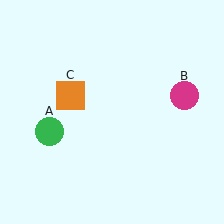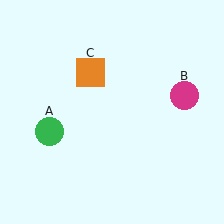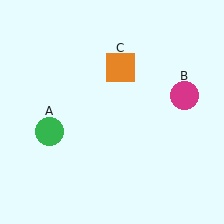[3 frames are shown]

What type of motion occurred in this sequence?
The orange square (object C) rotated clockwise around the center of the scene.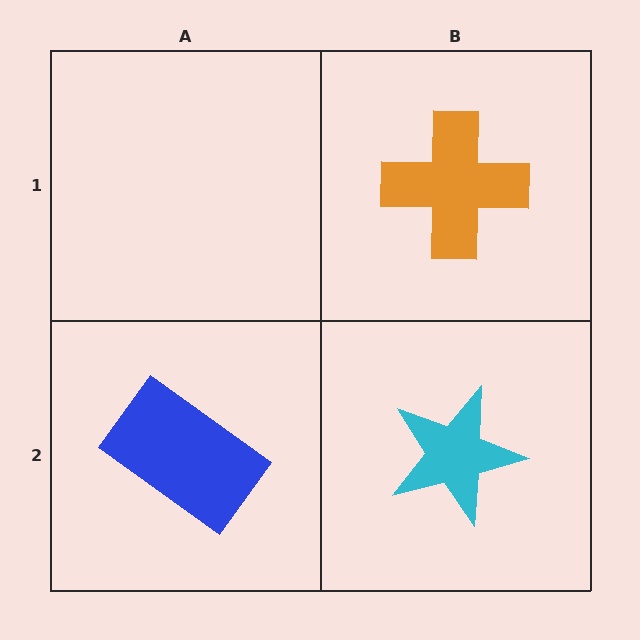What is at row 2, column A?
A blue rectangle.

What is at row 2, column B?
A cyan star.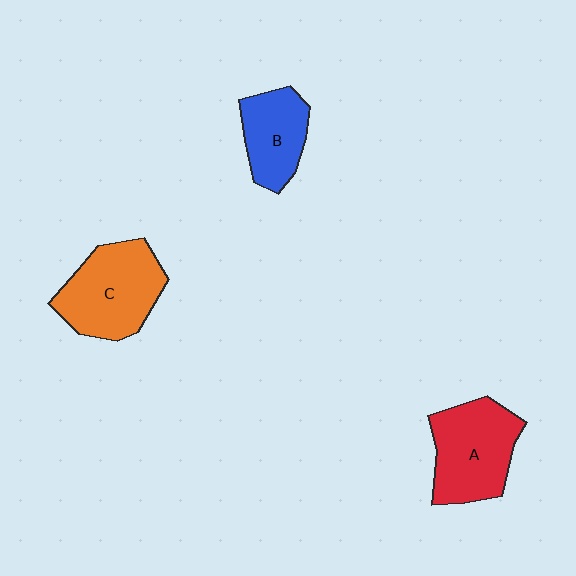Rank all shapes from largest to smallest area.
From largest to smallest: C (orange), A (red), B (blue).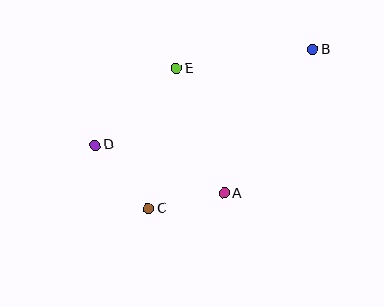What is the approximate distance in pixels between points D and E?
The distance between D and E is approximately 112 pixels.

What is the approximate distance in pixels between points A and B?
The distance between A and B is approximately 169 pixels.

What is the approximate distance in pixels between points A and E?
The distance between A and E is approximately 133 pixels.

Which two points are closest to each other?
Points A and C are closest to each other.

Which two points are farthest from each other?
Points B and D are farthest from each other.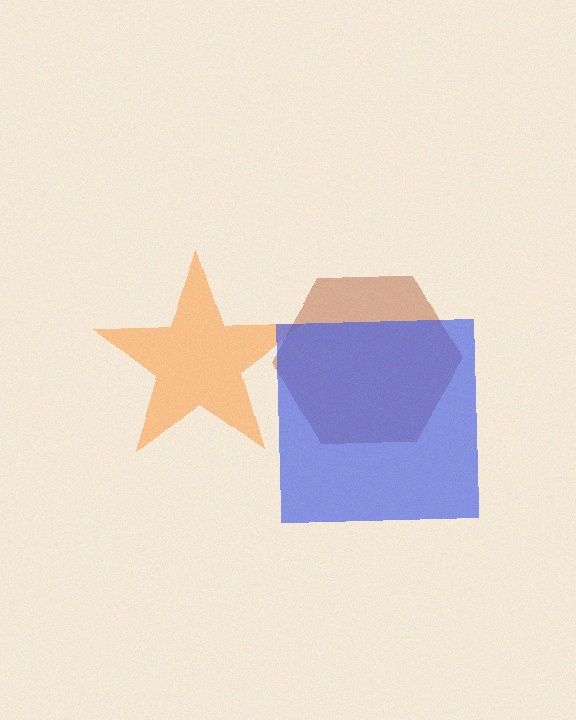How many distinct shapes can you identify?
There are 3 distinct shapes: an orange star, a brown hexagon, a blue square.